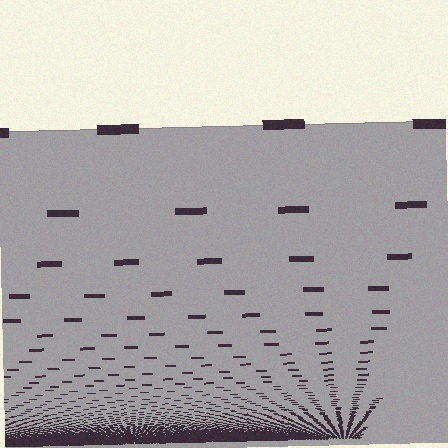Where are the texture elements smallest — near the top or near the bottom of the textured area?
Near the bottom.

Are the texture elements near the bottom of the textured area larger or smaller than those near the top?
Smaller. The gradient is inverted — elements near the bottom are smaller and denser.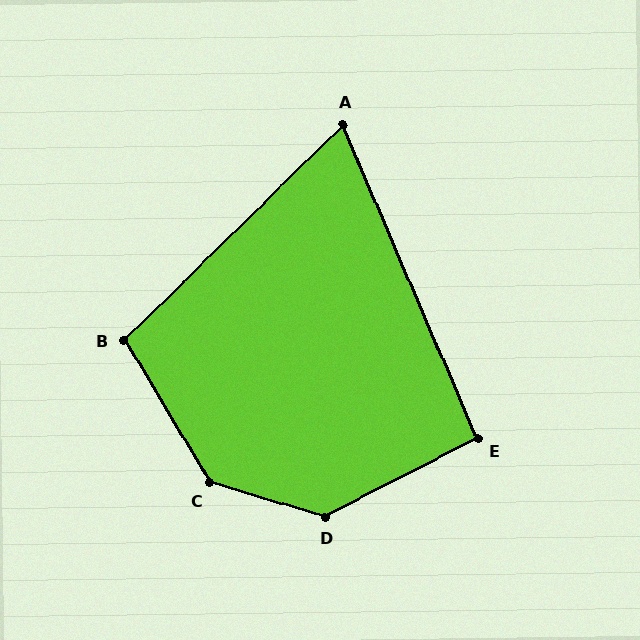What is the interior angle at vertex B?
Approximately 104 degrees (obtuse).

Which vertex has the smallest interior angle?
A, at approximately 69 degrees.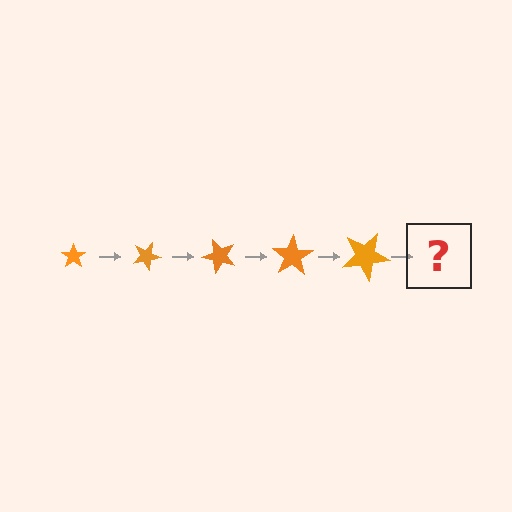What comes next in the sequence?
The next element should be a star, larger than the previous one and rotated 125 degrees from the start.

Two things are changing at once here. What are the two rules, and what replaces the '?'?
The two rules are that the star grows larger each step and it rotates 25 degrees each step. The '?' should be a star, larger than the previous one and rotated 125 degrees from the start.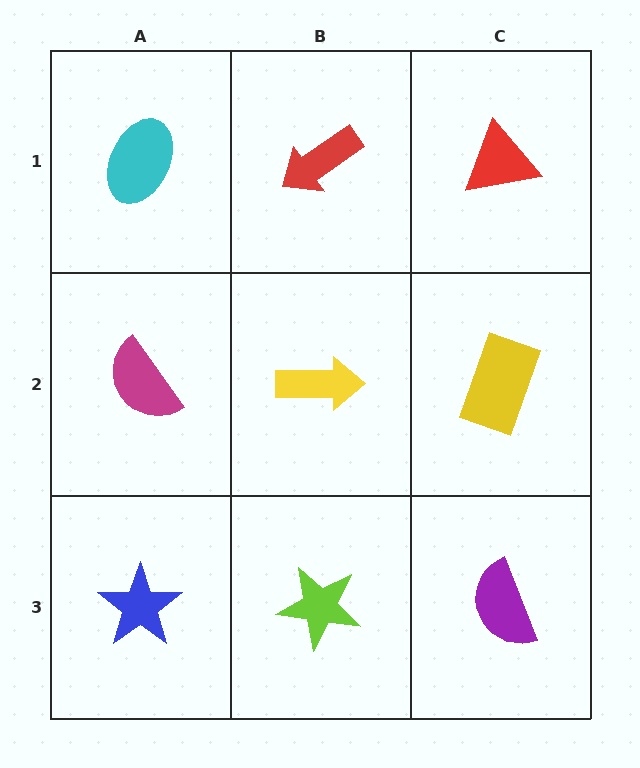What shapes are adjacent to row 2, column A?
A cyan ellipse (row 1, column A), a blue star (row 3, column A), a yellow arrow (row 2, column B).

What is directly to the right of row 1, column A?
A red arrow.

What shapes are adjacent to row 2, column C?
A red triangle (row 1, column C), a purple semicircle (row 3, column C), a yellow arrow (row 2, column B).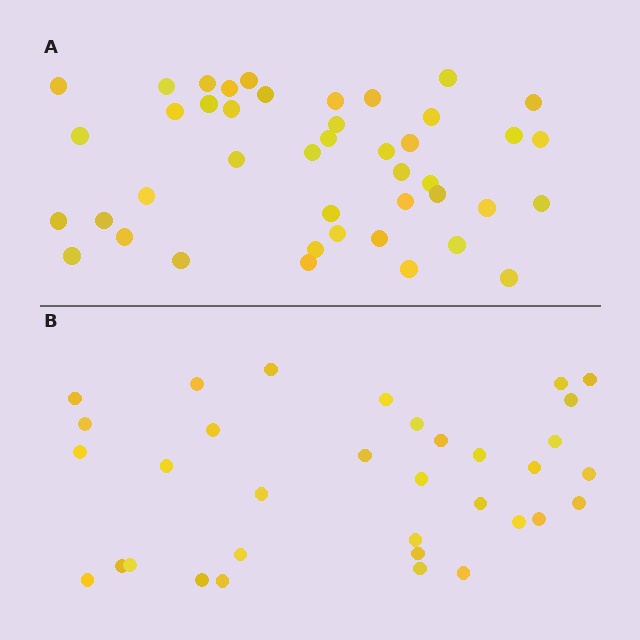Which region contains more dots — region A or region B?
Region A (the top region) has more dots.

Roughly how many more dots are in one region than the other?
Region A has roughly 8 or so more dots than region B.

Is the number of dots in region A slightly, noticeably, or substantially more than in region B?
Region A has noticeably more, but not dramatically so. The ratio is roughly 1.3 to 1.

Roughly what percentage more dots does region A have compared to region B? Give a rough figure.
About 25% more.